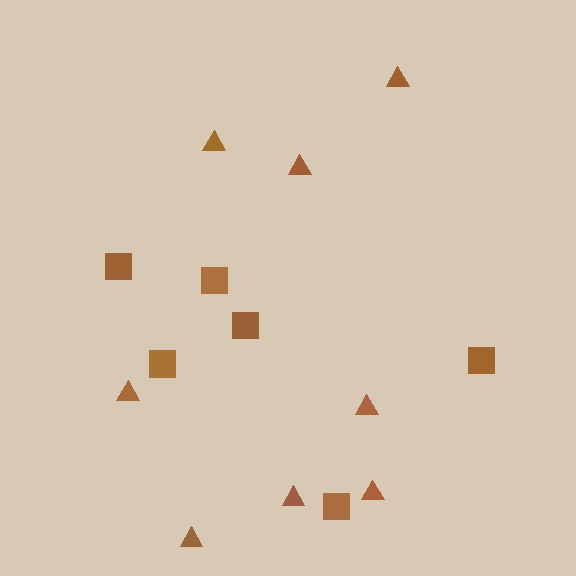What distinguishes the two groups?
There are 2 groups: one group of triangles (8) and one group of squares (6).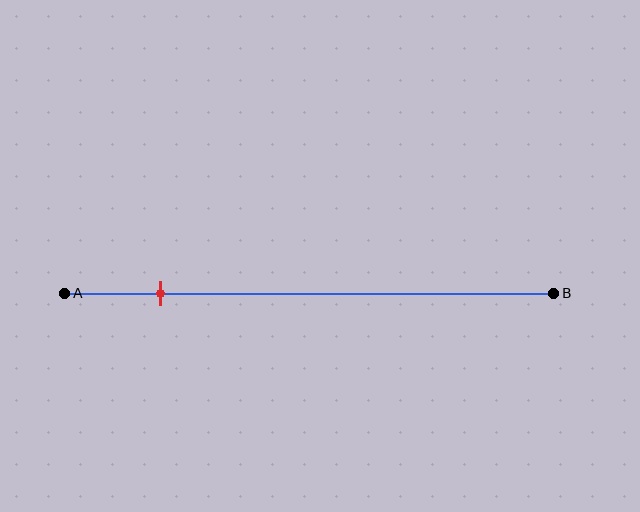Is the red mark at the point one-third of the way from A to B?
No, the mark is at about 20% from A, not at the 33% one-third point.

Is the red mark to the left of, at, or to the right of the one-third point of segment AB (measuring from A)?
The red mark is to the left of the one-third point of segment AB.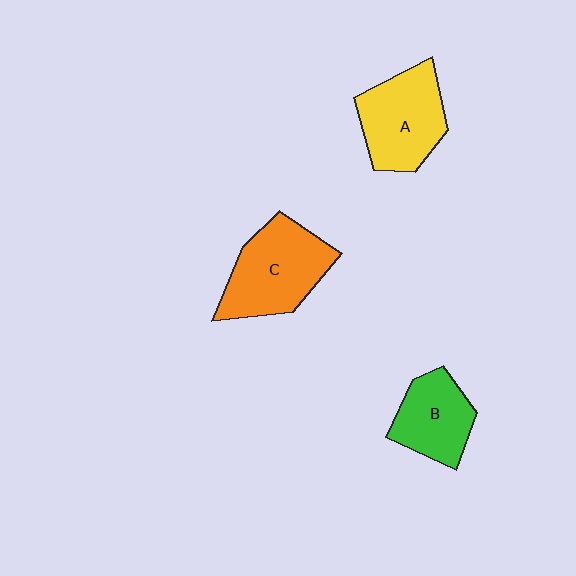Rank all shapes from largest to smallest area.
From largest to smallest: C (orange), A (yellow), B (green).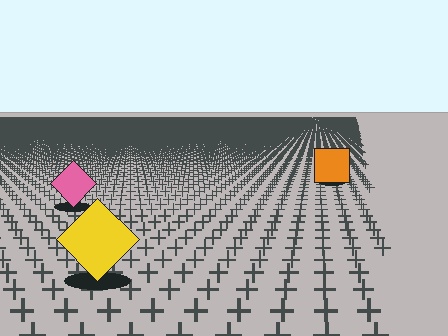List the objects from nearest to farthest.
From nearest to farthest: the yellow diamond, the pink diamond, the orange square.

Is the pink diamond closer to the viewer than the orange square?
Yes. The pink diamond is closer — you can tell from the texture gradient: the ground texture is coarser near it.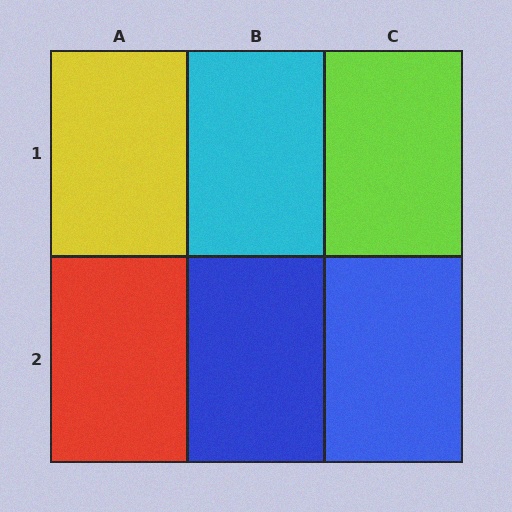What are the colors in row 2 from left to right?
Red, blue, blue.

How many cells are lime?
1 cell is lime.